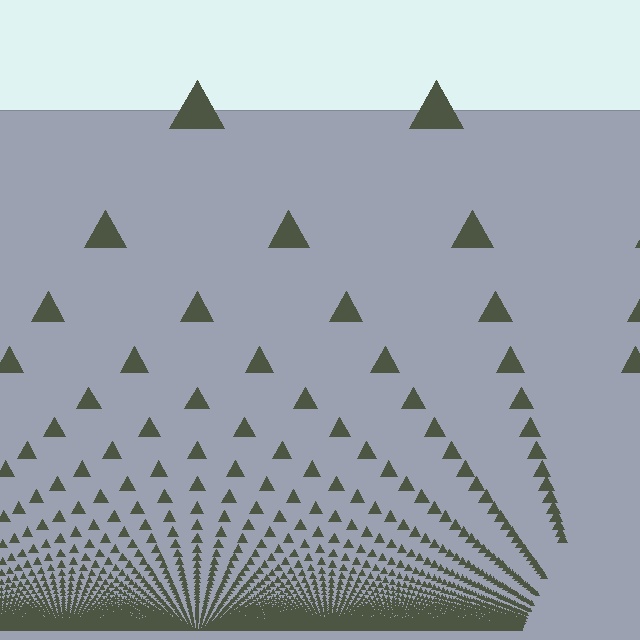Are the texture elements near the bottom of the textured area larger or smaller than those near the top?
Smaller. The gradient is inverted — elements near the bottom are smaller and denser.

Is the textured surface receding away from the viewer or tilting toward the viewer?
The surface appears to tilt toward the viewer. Texture elements get larger and sparser toward the top.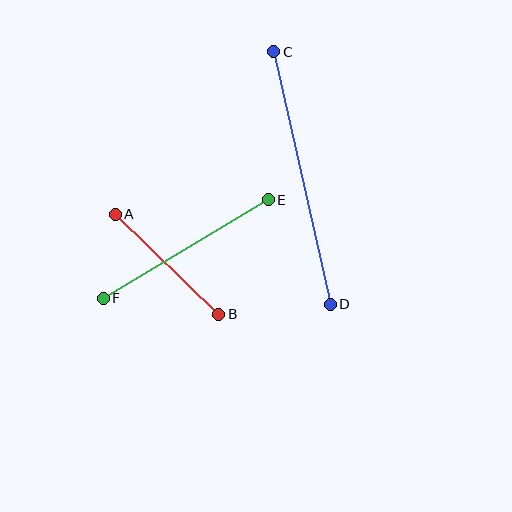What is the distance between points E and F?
The distance is approximately 192 pixels.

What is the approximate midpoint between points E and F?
The midpoint is at approximately (186, 249) pixels.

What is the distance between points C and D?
The distance is approximately 258 pixels.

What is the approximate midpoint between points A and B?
The midpoint is at approximately (167, 264) pixels.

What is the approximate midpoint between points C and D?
The midpoint is at approximately (302, 178) pixels.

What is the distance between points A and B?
The distance is approximately 144 pixels.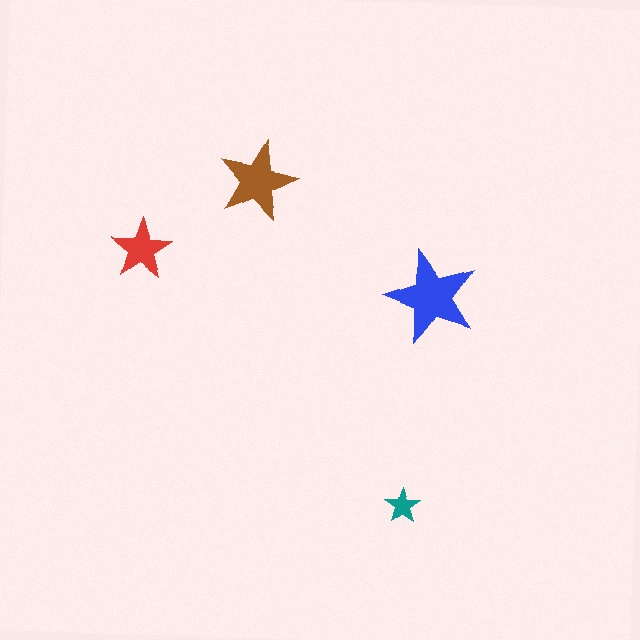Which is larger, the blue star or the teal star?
The blue one.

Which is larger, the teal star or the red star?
The red one.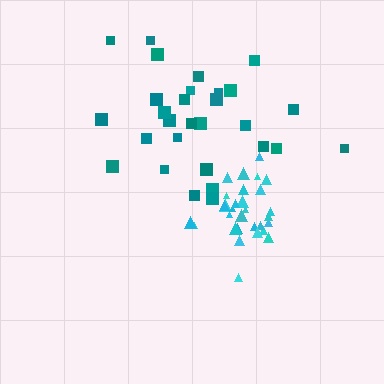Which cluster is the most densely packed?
Cyan.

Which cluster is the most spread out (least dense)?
Teal.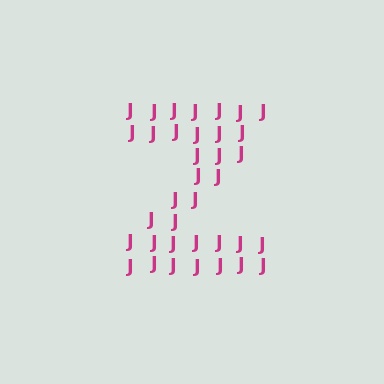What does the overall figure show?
The overall figure shows the letter Z.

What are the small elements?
The small elements are letter J's.